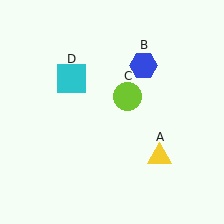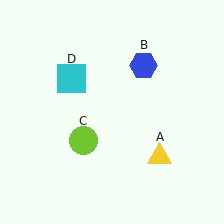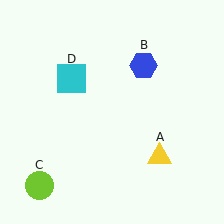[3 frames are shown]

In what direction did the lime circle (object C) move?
The lime circle (object C) moved down and to the left.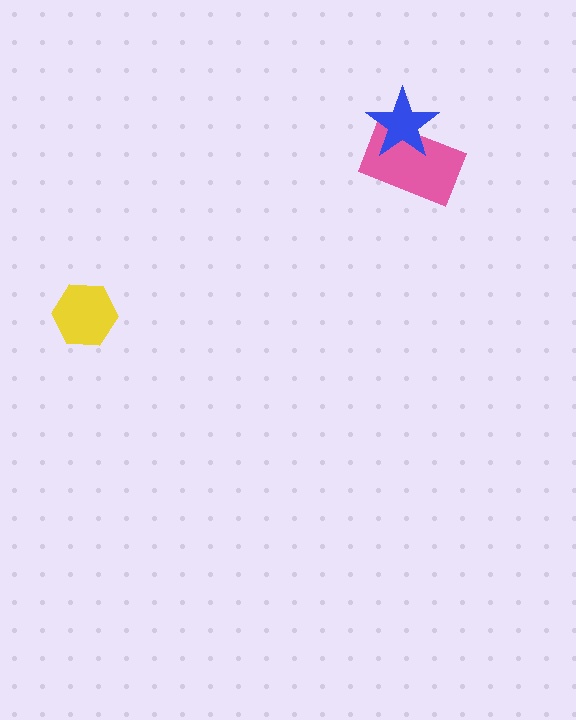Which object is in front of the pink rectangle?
The blue star is in front of the pink rectangle.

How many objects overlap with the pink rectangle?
1 object overlaps with the pink rectangle.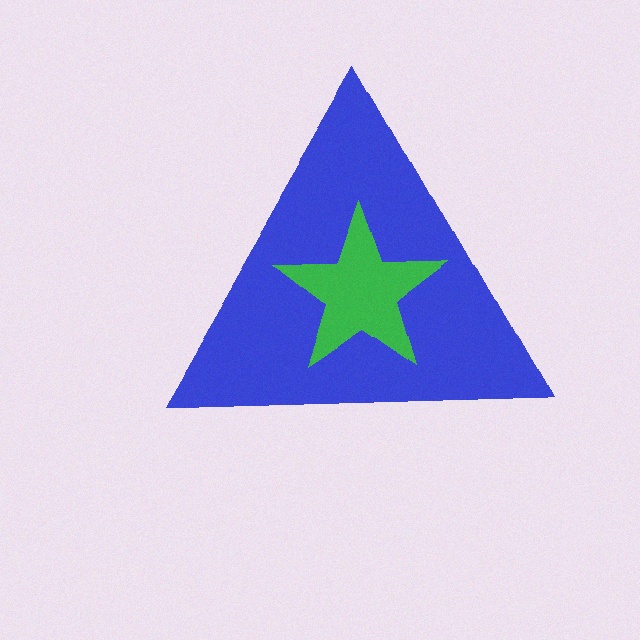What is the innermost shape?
The green star.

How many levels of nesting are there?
2.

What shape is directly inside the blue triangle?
The green star.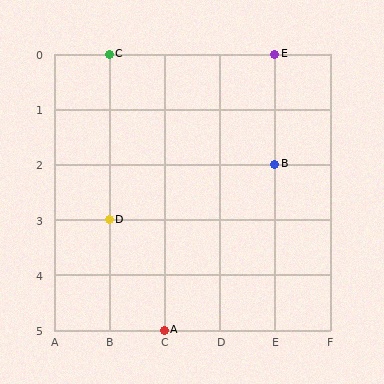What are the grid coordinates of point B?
Point B is at grid coordinates (E, 2).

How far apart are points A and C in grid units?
Points A and C are 1 column and 5 rows apart (about 5.1 grid units diagonally).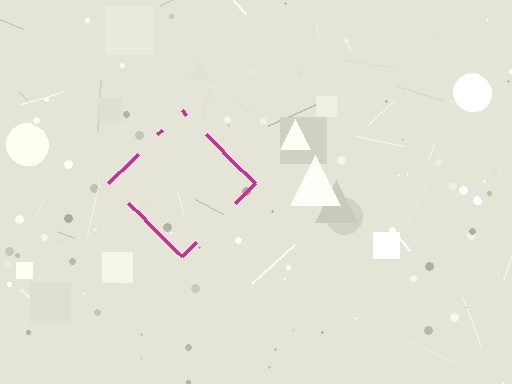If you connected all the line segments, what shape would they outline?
They would outline a diamond.